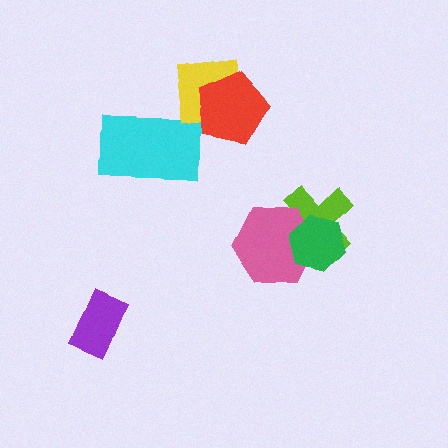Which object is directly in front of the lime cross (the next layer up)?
The pink hexagon is directly in front of the lime cross.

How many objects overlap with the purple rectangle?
0 objects overlap with the purple rectangle.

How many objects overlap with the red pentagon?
1 object overlaps with the red pentagon.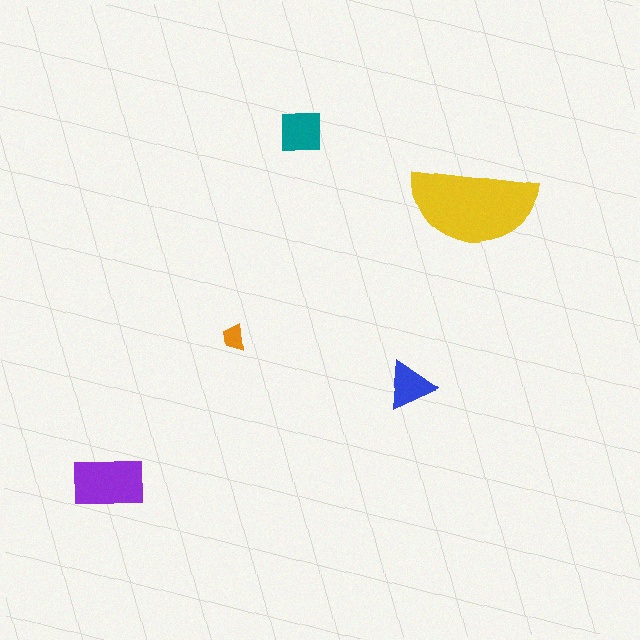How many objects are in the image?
There are 5 objects in the image.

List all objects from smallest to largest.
The orange trapezoid, the blue triangle, the teal square, the purple rectangle, the yellow semicircle.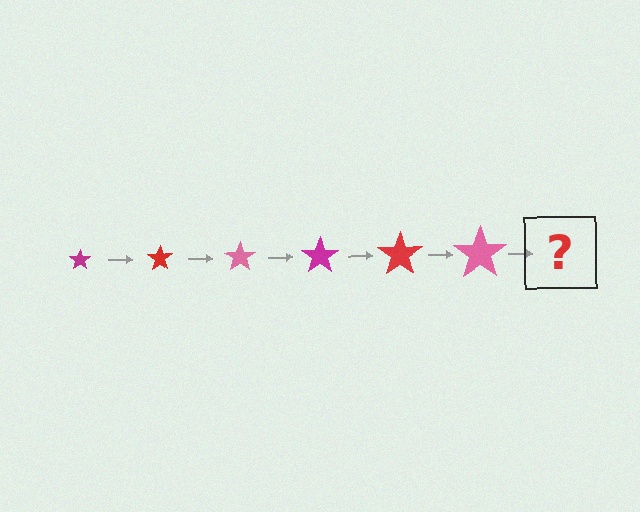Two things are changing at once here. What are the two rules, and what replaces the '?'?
The two rules are that the star grows larger each step and the color cycles through magenta, red, and pink. The '?' should be a magenta star, larger than the previous one.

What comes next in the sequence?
The next element should be a magenta star, larger than the previous one.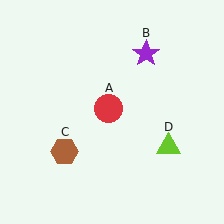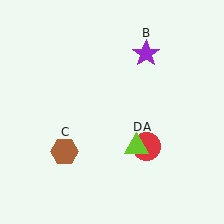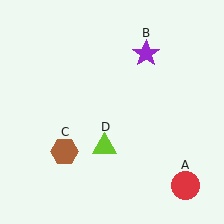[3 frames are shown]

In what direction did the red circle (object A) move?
The red circle (object A) moved down and to the right.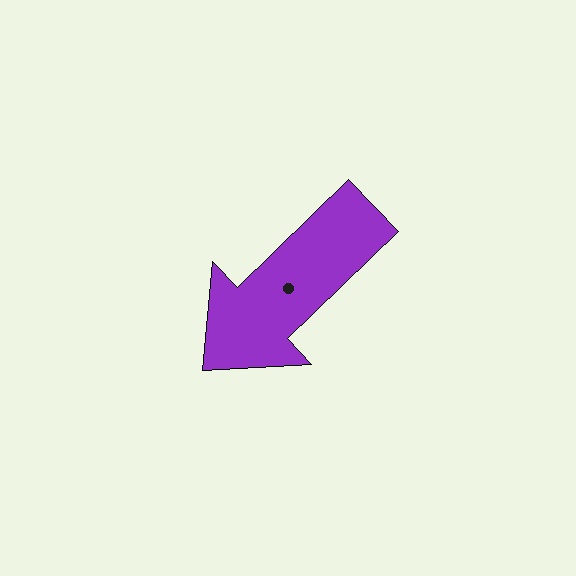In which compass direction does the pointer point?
Southwest.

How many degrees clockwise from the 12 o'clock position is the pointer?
Approximately 226 degrees.